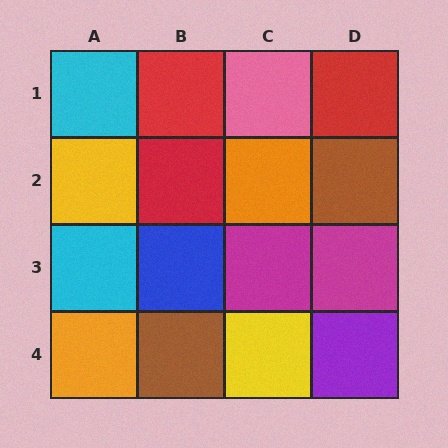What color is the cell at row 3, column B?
Blue.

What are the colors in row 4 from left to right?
Orange, brown, yellow, purple.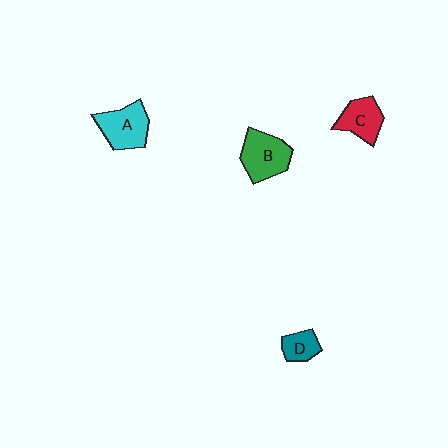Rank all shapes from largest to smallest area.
From largest to smallest: B (green), A (cyan), C (red), D (teal).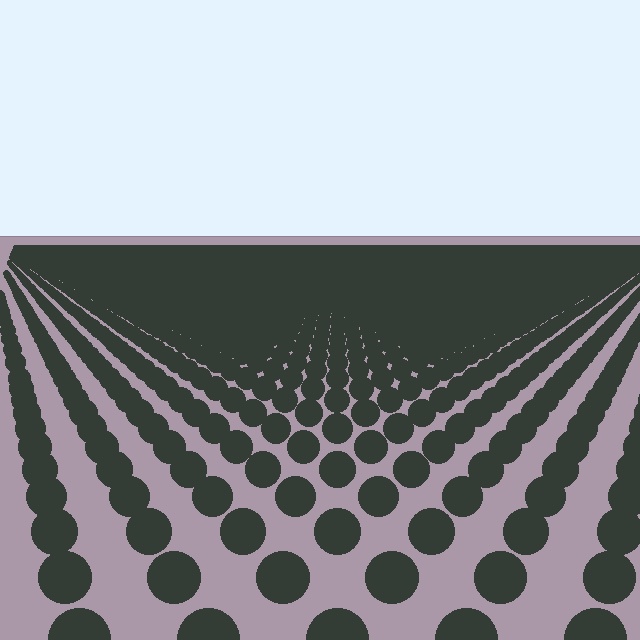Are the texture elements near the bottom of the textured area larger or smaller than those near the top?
Larger. Near the bottom, elements are closer to the viewer and appear at a bigger on-screen size.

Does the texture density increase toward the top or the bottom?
Density increases toward the top.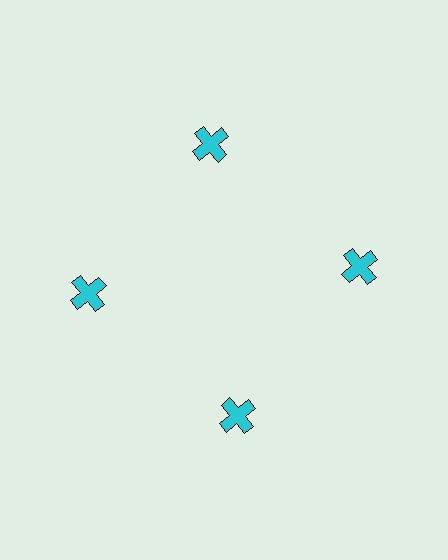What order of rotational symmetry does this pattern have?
This pattern has 4-fold rotational symmetry.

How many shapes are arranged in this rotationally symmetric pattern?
There are 4 shapes, arranged in 4 groups of 1.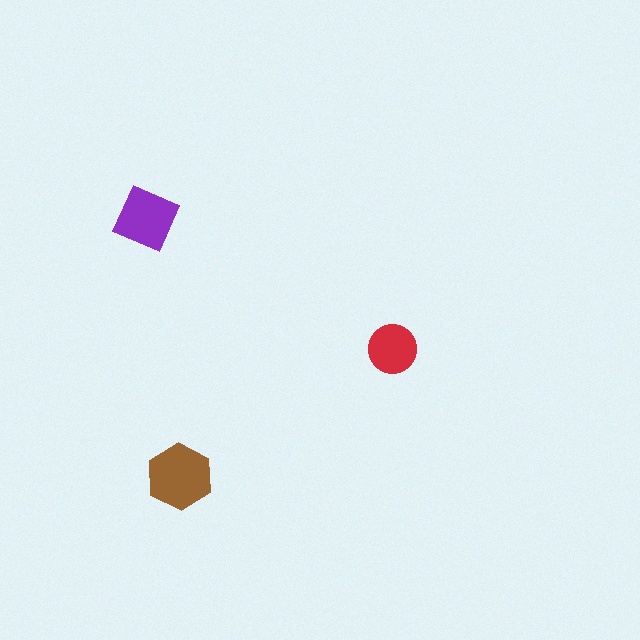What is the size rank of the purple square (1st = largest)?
2nd.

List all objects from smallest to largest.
The red circle, the purple square, the brown hexagon.